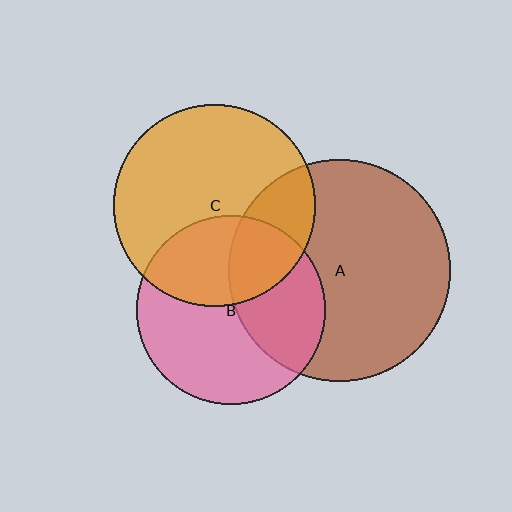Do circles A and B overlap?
Yes.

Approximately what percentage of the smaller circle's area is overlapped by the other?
Approximately 40%.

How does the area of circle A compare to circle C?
Approximately 1.2 times.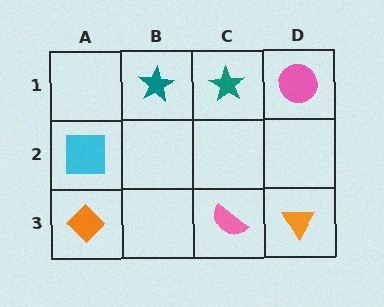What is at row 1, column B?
A teal star.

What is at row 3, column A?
An orange diamond.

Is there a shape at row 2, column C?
No, that cell is empty.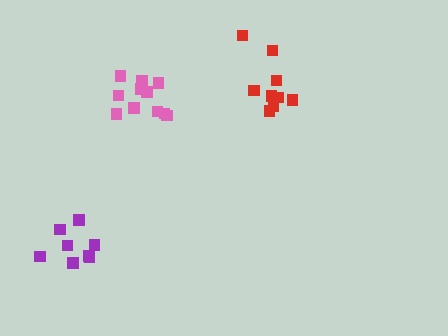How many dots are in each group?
Group 1: 8 dots, Group 2: 9 dots, Group 3: 11 dots (28 total).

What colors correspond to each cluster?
The clusters are colored: purple, red, pink.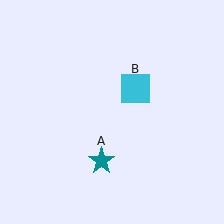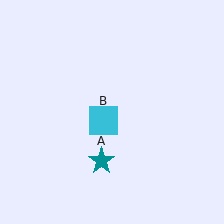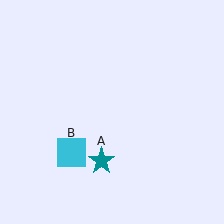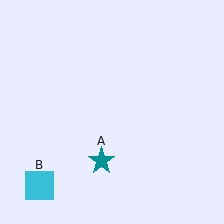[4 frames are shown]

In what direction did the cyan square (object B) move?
The cyan square (object B) moved down and to the left.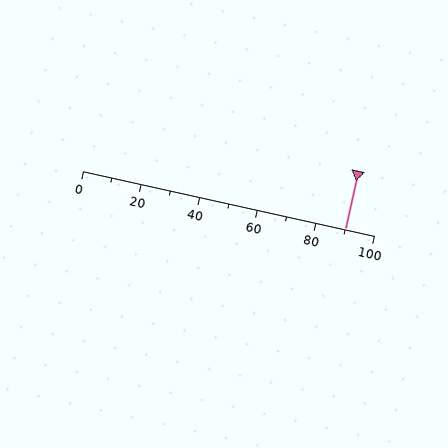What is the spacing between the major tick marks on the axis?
The major ticks are spaced 20 apart.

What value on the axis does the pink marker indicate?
The marker indicates approximately 90.